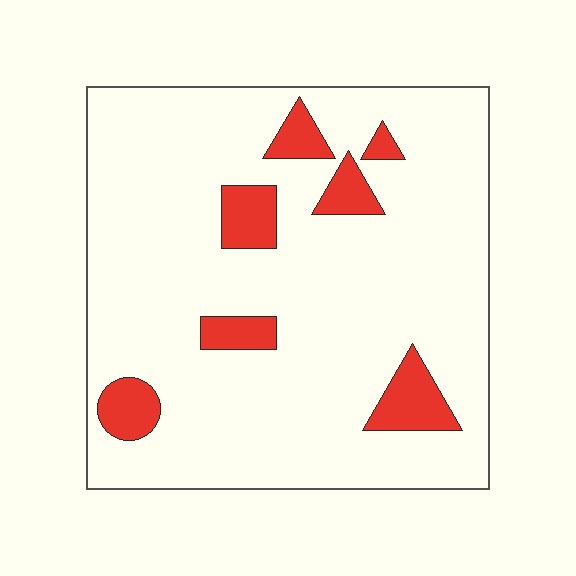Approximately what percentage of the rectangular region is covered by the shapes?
Approximately 10%.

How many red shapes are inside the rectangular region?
7.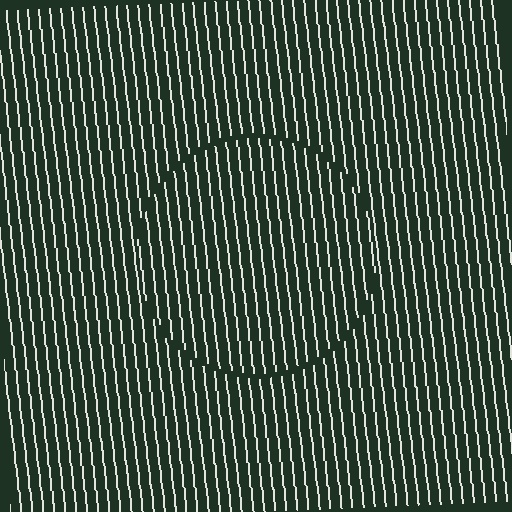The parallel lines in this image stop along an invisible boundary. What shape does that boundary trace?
An illusory circle. The interior of the shape contains the same grating, shifted by half a period — the contour is defined by the phase discontinuity where line-ends from the inner and outer gratings abut.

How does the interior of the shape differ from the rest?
The interior of the shape contains the same grating, shifted by half a period — the contour is defined by the phase discontinuity where line-ends from the inner and outer gratings abut.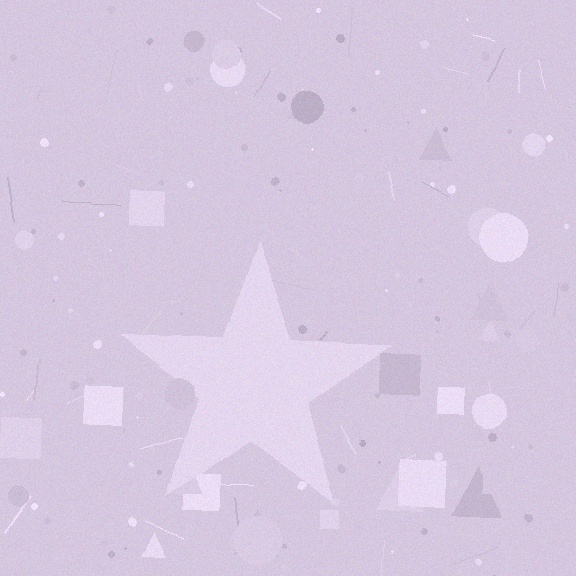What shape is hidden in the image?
A star is hidden in the image.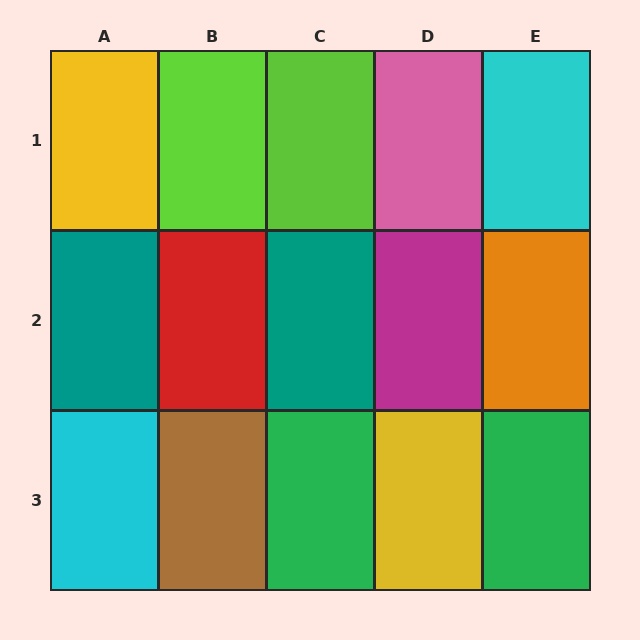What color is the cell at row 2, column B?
Red.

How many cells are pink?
1 cell is pink.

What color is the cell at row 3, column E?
Green.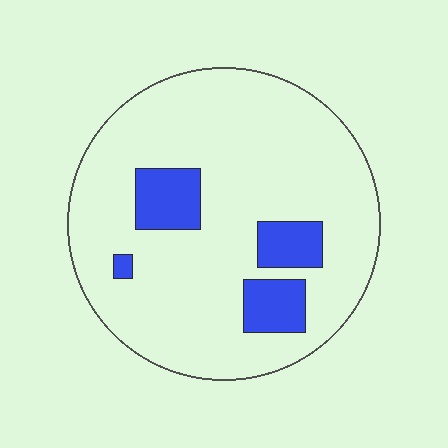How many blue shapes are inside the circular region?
4.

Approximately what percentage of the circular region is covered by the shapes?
Approximately 15%.